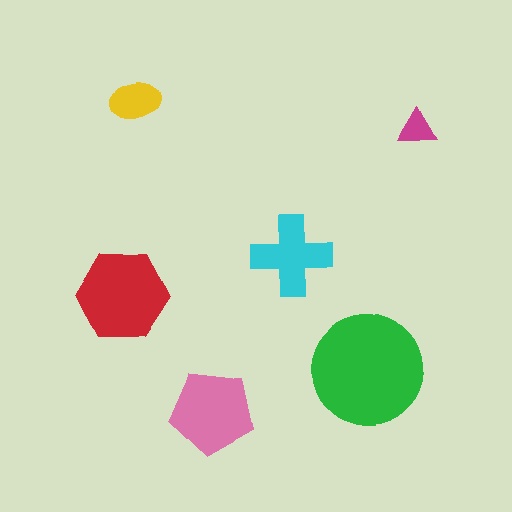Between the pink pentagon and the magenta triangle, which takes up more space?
The pink pentagon.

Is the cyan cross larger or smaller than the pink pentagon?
Smaller.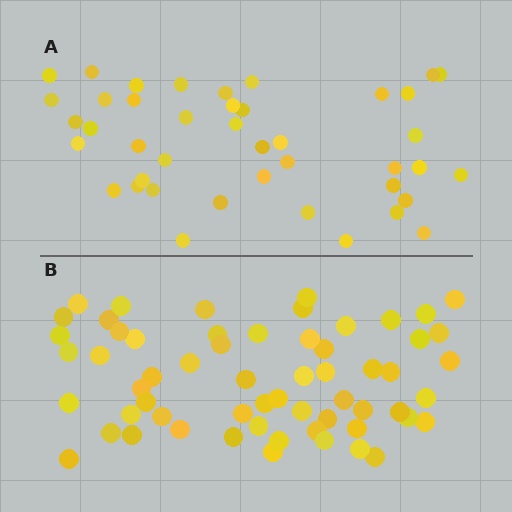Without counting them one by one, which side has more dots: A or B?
Region B (the bottom region) has more dots.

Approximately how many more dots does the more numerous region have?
Region B has approximately 20 more dots than region A.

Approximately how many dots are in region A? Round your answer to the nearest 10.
About 40 dots. (The exact count is 42, which rounds to 40.)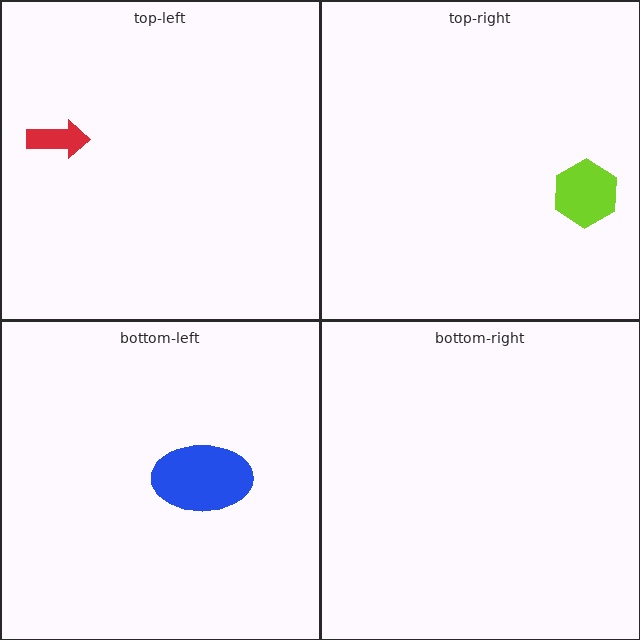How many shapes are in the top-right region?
1.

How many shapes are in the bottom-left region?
1.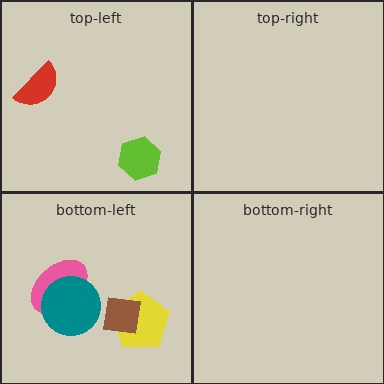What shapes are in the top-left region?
The lime hexagon, the red semicircle.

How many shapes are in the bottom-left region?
4.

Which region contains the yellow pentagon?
The bottom-left region.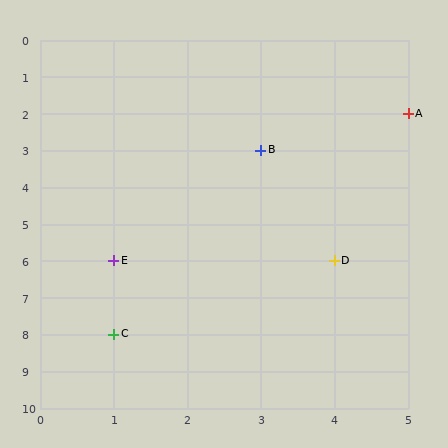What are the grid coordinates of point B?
Point B is at grid coordinates (3, 3).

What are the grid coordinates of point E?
Point E is at grid coordinates (1, 6).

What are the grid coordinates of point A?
Point A is at grid coordinates (5, 2).